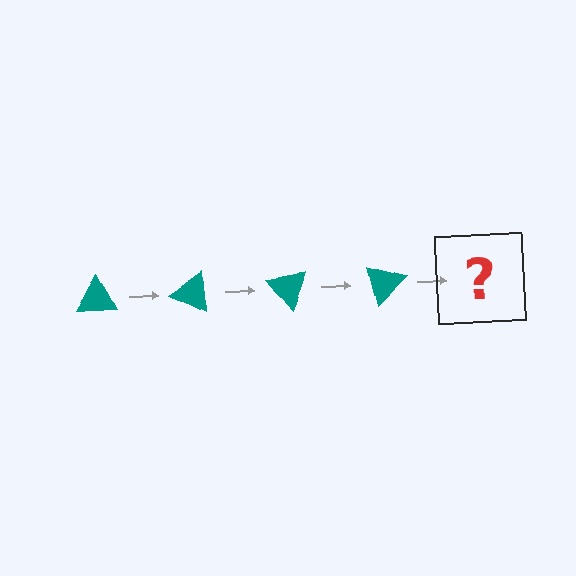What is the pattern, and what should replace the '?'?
The pattern is that the triangle rotates 25 degrees each step. The '?' should be a teal triangle rotated 100 degrees.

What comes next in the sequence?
The next element should be a teal triangle rotated 100 degrees.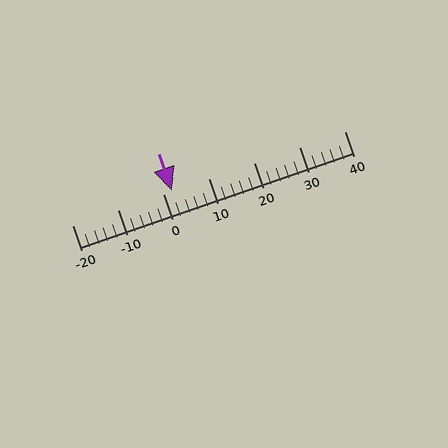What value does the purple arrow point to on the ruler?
The purple arrow points to approximately 2.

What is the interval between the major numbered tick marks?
The major tick marks are spaced 10 units apart.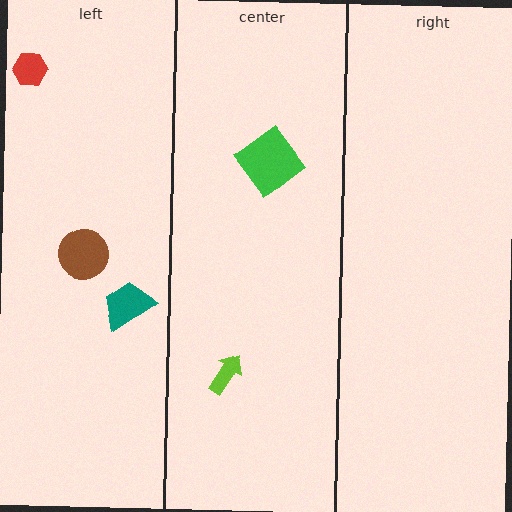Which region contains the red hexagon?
The left region.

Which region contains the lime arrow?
The center region.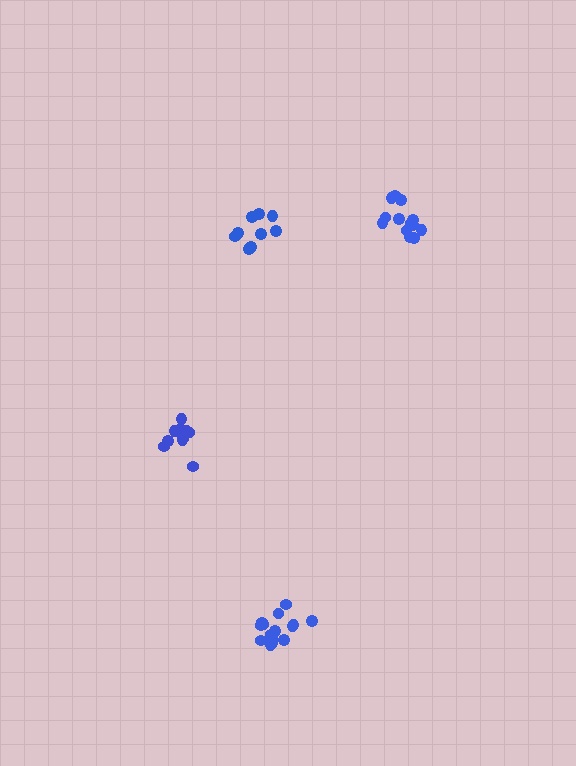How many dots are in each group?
Group 1: 13 dots, Group 2: 15 dots, Group 3: 9 dots, Group 4: 13 dots (50 total).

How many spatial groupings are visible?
There are 4 spatial groupings.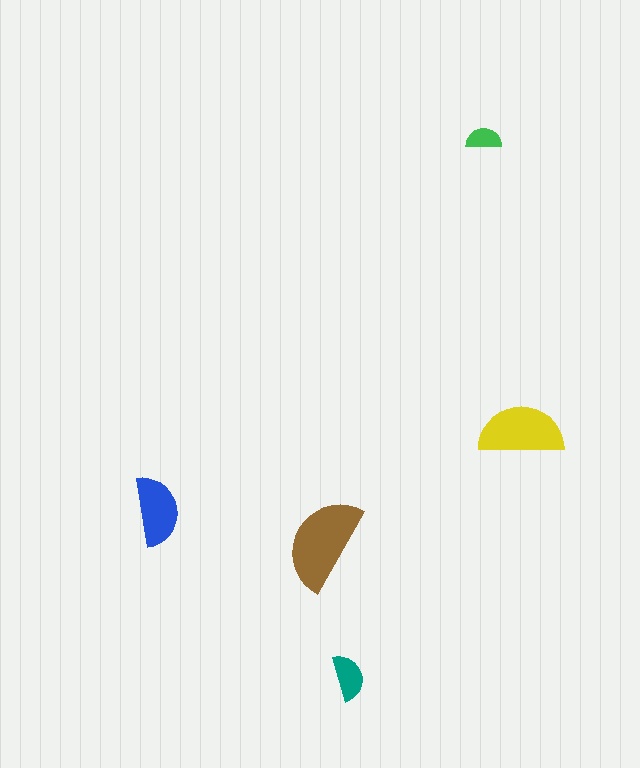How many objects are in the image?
There are 5 objects in the image.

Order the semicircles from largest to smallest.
the brown one, the yellow one, the blue one, the teal one, the green one.